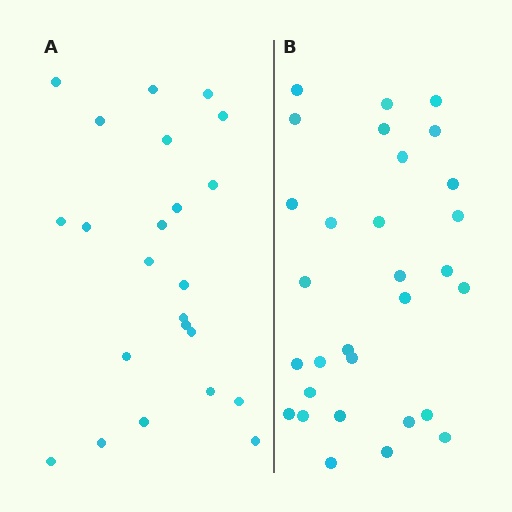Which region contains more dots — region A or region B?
Region B (the right region) has more dots.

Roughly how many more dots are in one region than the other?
Region B has roughly 8 or so more dots than region A.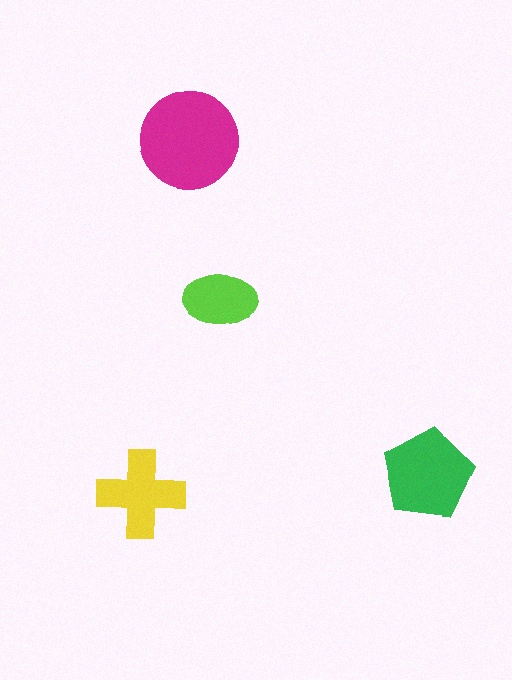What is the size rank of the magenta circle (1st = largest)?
1st.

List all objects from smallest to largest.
The lime ellipse, the yellow cross, the green pentagon, the magenta circle.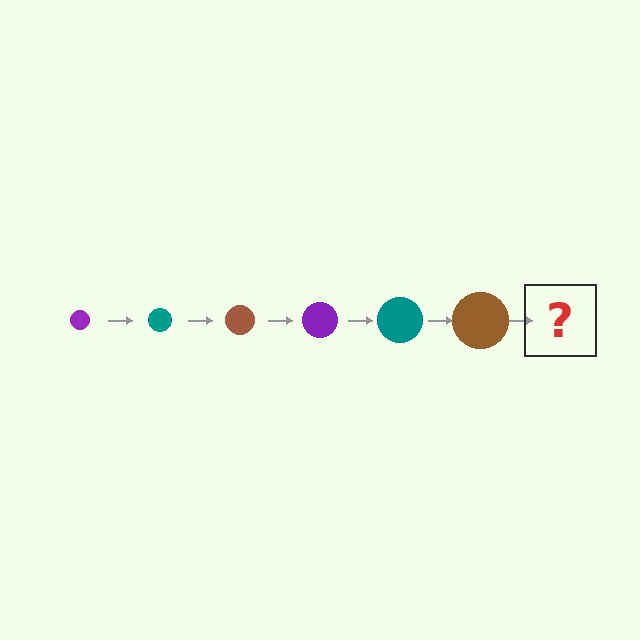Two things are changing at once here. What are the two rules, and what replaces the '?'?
The two rules are that the circle grows larger each step and the color cycles through purple, teal, and brown. The '?' should be a purple circle, larger than the previous one.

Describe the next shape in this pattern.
It should be a purple circle, larger than the previous one.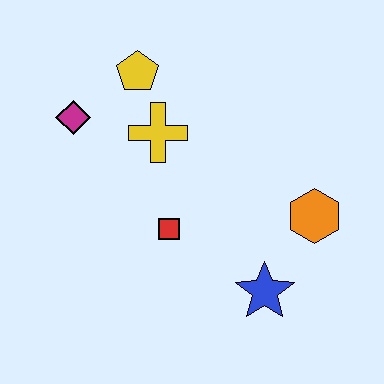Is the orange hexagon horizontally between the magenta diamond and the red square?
No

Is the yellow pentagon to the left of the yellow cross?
Yes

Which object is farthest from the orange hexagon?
The magenta diamond is farthest from the orange hexagon.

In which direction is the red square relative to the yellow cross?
The red square is below the yellow cross.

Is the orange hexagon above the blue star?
Yes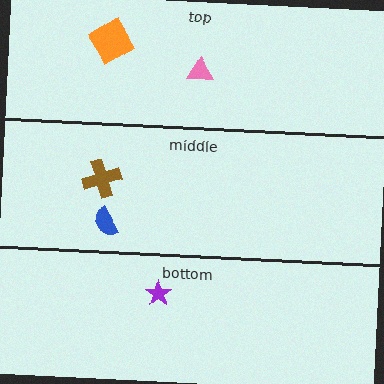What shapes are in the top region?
The pink triangle, the orange diamond.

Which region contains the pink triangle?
The top region.